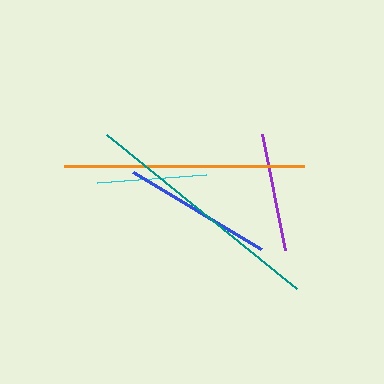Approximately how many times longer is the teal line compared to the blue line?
The teal line is approximately 1.6 times the length of the blue line.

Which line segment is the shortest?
The cyan line is the shortest at approximately 110 pixels.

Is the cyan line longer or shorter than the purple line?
The purple line is longer than the cyan line.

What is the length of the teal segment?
The teal segment is approximately 245 pixels long.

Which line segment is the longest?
The teal line is the longest at approximately 245 pixels.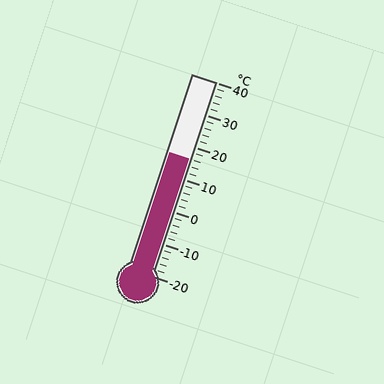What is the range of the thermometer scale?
The thermometer scale ranges from -20°C to 40°C.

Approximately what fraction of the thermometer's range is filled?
The thermometer is filled to approximately 60% of its range.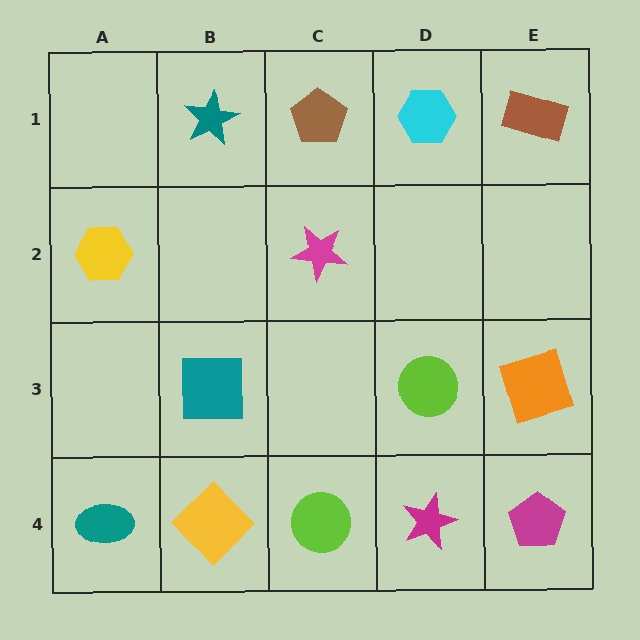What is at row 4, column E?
A magenta pentagon.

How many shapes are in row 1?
4 shapes.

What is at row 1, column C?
A brown pentagon.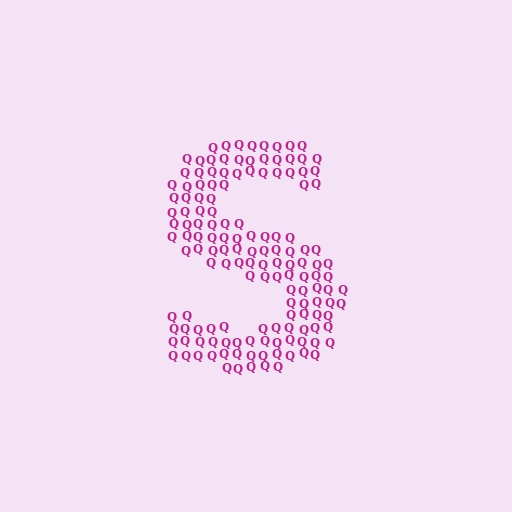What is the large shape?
The large shape is the letter S.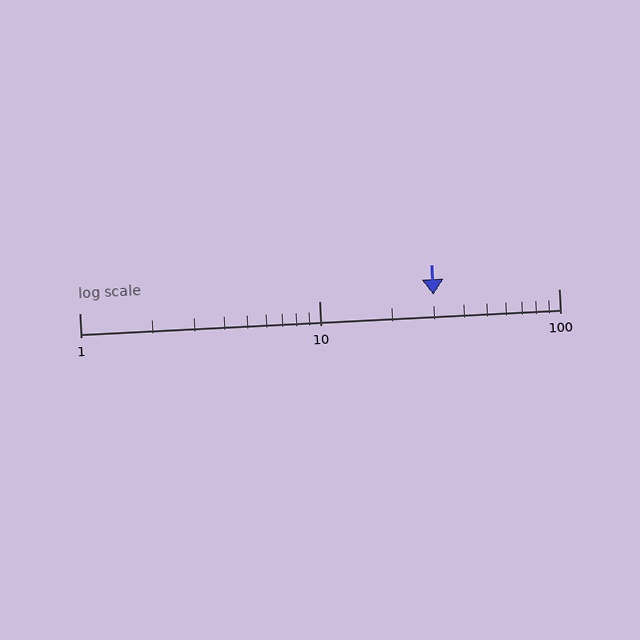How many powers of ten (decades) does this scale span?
The scale spans 2 decades, from 1 to 100.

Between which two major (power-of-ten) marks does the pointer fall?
The pointer is between 10 and 100.